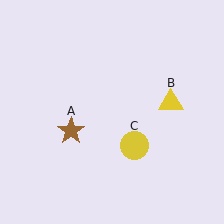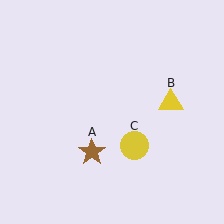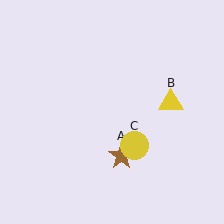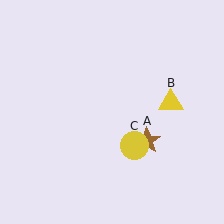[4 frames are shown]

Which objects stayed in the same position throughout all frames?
Yellow triangle (object B) and yellow circle (object C) remained stationary.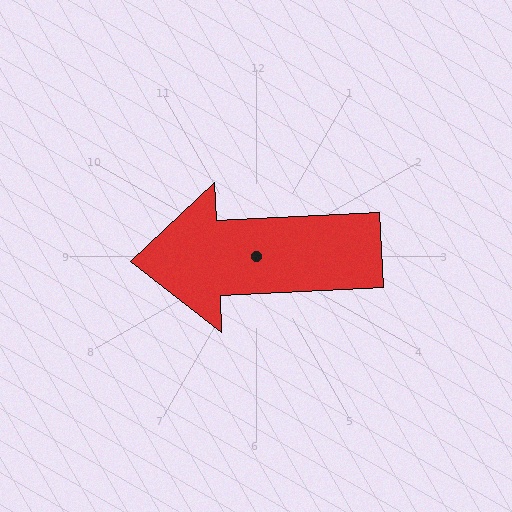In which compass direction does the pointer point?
West.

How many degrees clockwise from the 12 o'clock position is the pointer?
Approximately 267 degrees.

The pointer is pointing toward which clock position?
Roughly 9 o'clock.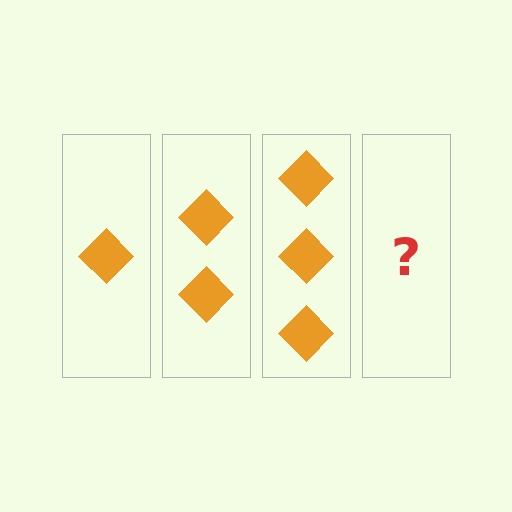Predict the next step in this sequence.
The next step is 4 diamonds.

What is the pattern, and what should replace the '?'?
The pattern is that each step adds one more diamond. The '?' should be 4 diamonds.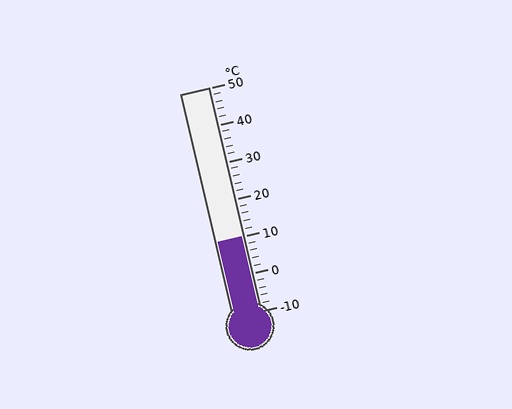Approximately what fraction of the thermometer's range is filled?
The thermometer is filled to approximately 35% of its range.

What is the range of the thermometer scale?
The thermometer scale ranges from -10°C to 50°C.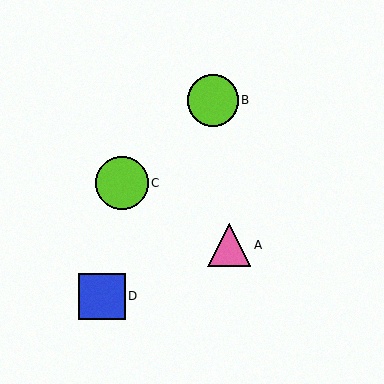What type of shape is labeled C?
Shape C is a lime circle.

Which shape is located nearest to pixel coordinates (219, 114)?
The lime circle (labeled B) at (213, 100) is nearest to that location.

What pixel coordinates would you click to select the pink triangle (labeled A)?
Click at (229, 245) to select the pink triangle A.